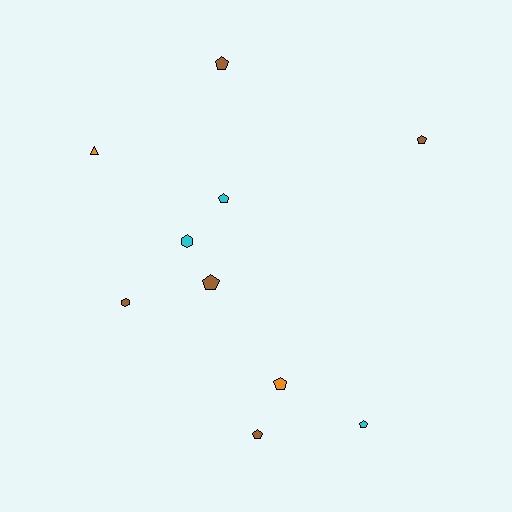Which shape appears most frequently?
Pentagon, with 7 objects.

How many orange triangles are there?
There is 1 orange triangle.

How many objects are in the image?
There are 10 objects.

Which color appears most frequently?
Brown, with 5 objects.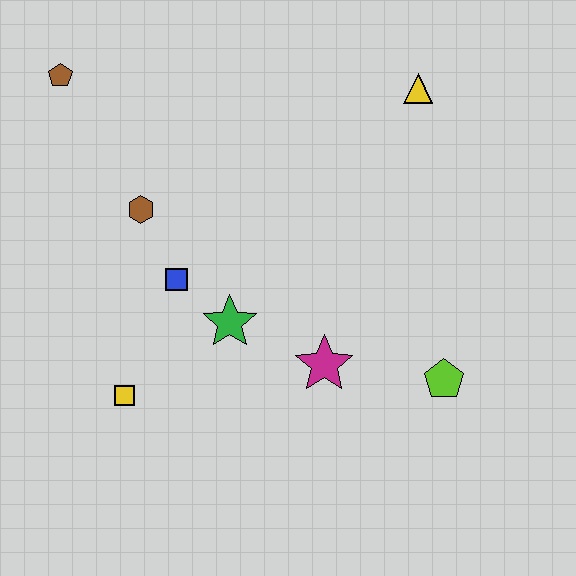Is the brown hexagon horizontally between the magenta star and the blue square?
No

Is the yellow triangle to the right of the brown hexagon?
Yes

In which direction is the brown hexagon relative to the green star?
The brown hexagon is above the green star.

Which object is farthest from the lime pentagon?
The brown pentagon is farthest from the lime pentagon.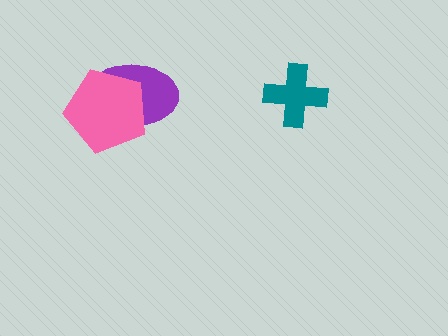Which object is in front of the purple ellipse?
The pink pentagon is in front of the purple ellipse.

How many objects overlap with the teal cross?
0 objects overlap with the teal cross.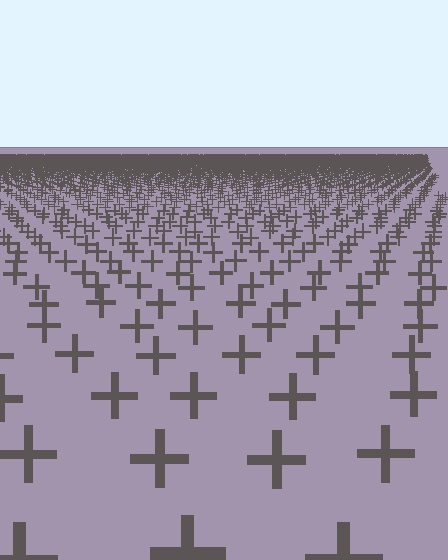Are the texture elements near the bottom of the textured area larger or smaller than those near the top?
Larger. Near the bottom, elements are closer to the viewer and appear at a bigger on-screen size.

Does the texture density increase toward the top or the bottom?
Density increases toward the top.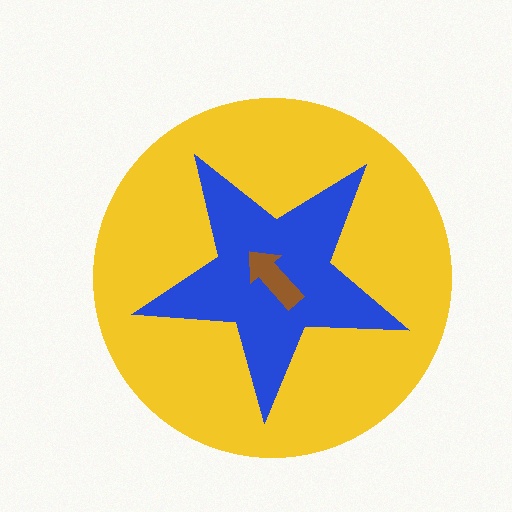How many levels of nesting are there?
3.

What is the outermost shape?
The yellow circle.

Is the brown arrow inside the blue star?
Yes.